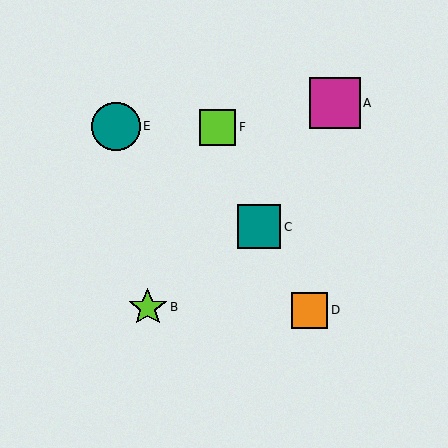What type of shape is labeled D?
Shape D is an orange square.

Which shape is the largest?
The magenta square (labeled A) is the largest.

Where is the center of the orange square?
The center of the orange square is at (310, 310).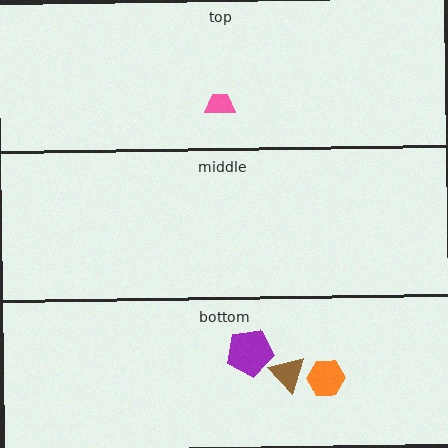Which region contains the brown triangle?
The bottom region.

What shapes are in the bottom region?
The purple pentagon, the orange hexagon, the brown triangle.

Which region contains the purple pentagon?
The bottom region.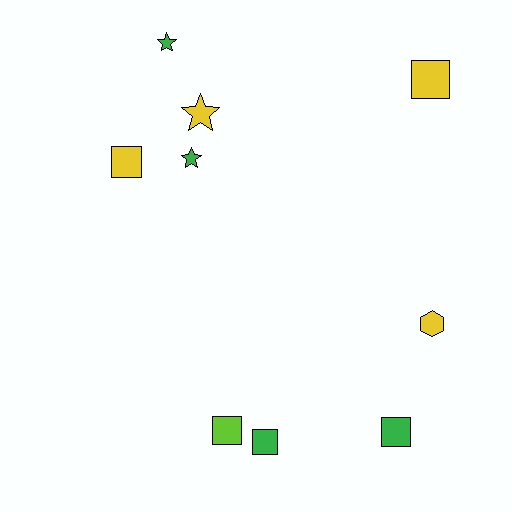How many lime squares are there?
There is 1 lime square.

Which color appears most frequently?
Yellow, with 4 objects.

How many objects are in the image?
There are 9 objects.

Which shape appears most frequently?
Square, with 5 objects.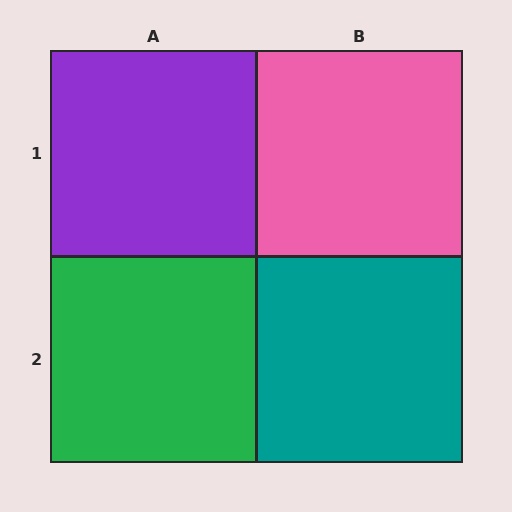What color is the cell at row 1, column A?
Purple.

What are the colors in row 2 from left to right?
Green, teal.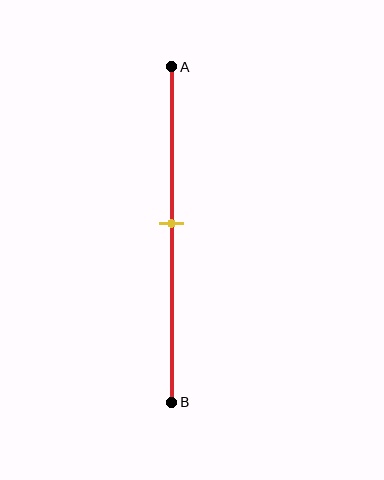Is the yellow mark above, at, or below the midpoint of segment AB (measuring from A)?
The yellow mark is above the midpoint of segment AB.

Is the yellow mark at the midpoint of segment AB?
No, the mark is at about 45% from A, not at the 50% midpoint.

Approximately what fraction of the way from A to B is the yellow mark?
The yellow mark is approximately 45% of the way from A to B.